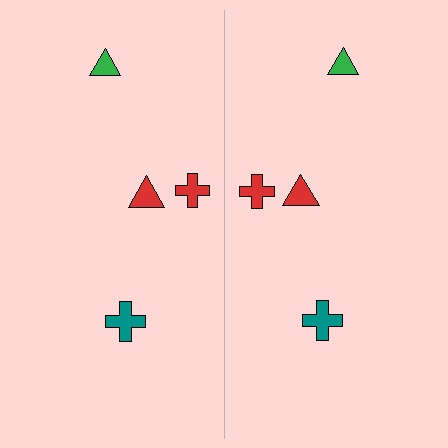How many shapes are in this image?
There are 8 shapes in this image.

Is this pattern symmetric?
Yes, this pattern has bilateral (reflection) symmetry.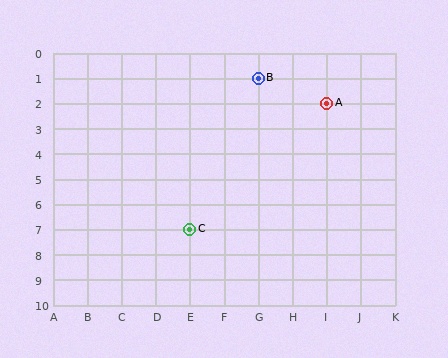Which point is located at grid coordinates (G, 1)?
Point B is at (G, 1).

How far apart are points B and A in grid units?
Points B and A are 2 columns and 1 row apart (about 2.2 grid units diagonally).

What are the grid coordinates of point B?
Point B is at grid coordinates (G, 1).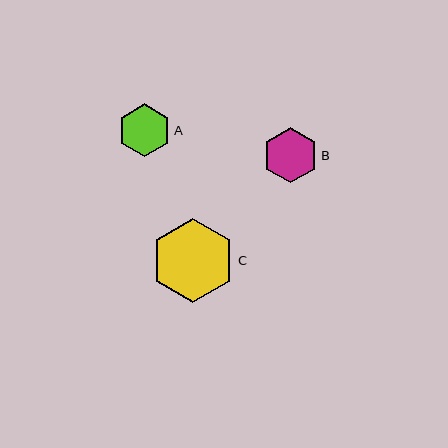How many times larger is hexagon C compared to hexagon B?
Hexagon C is approximately 1.5 times the size of hexagon B.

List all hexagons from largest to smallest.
From largest to smallest: C, B, A.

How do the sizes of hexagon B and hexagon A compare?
Hexagon B and hexagon A are approximately the same size.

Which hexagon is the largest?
Hexagon C is the largest with a size of approximately 84 pixels.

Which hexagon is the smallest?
Hexagon A is the smallest with a size of approximately 53 pixels.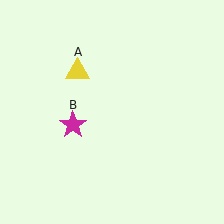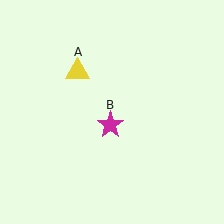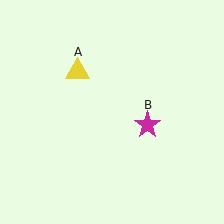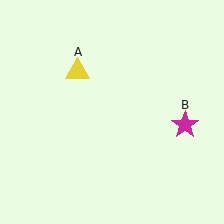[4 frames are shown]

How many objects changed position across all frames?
1 object changed position: magenta star (object B).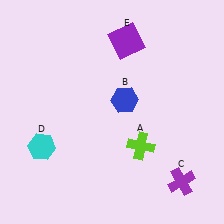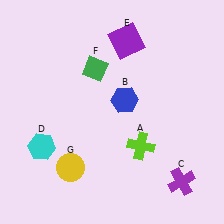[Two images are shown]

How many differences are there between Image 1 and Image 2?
There are 2 differences between the two images.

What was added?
A green diamond (F), a yellow circle (G) were added in Image 2.